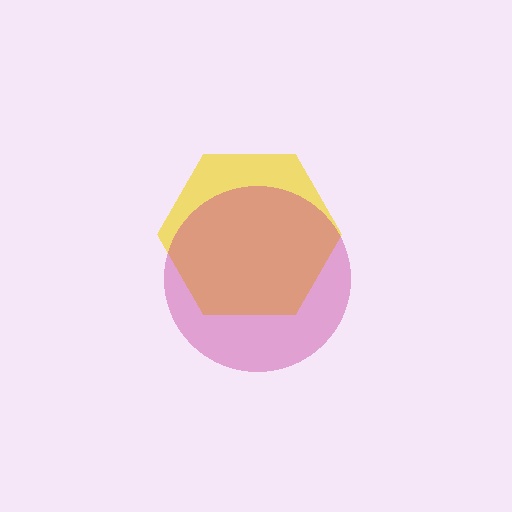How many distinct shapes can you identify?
There are 2 distinct shapes: a yellow hexagon, a magenta circle.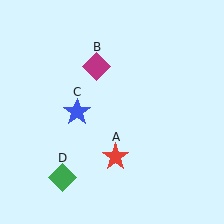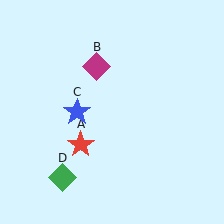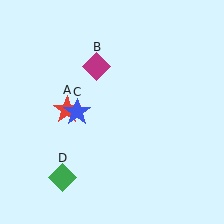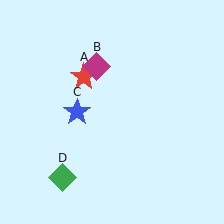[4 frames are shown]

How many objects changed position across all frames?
1 object changed position: red star (object A).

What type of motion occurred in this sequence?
The red star (object A) rotated clockwise around the center of the scene.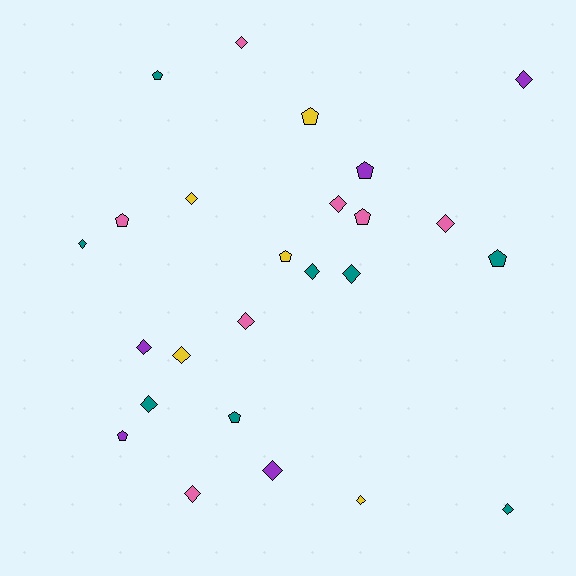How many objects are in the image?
There are 25 objects.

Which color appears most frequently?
Teal, with 8 objects.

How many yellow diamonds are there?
There are 3 yellow diamonds.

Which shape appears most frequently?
Diamond, with 16 objects.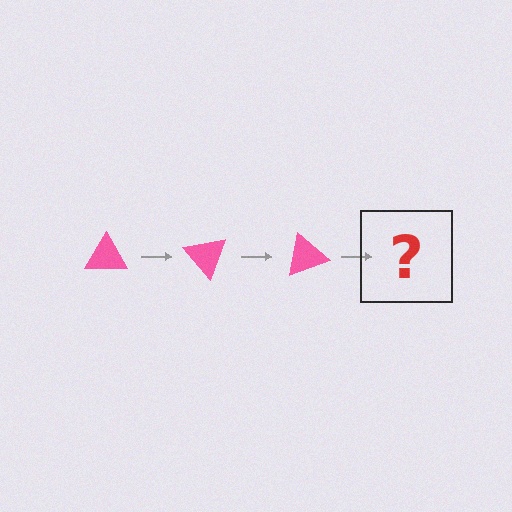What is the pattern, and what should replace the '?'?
The pattern is that the triangle rotates 50 degrees each step. The '?' should be a pink triangle rotated 150 degrees.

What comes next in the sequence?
The next element should be a pink triangle rotated 150 degrees.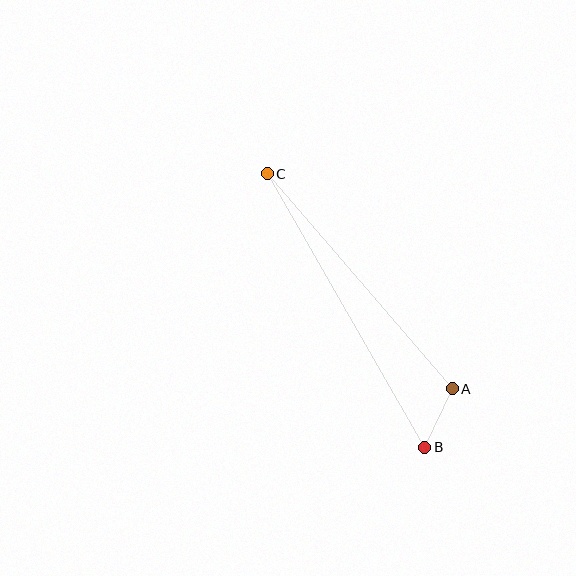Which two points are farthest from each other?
Points B and C are farthest from each other.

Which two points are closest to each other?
Points A and B are closest to each other.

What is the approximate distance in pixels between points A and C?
The distance between A and C is approximately 284 pixels.